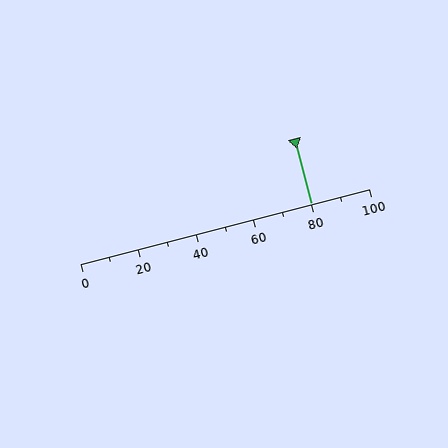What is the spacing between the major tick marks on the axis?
The major ticks are spaced 20 apart.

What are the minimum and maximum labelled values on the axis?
The axis runs from 0 to 100.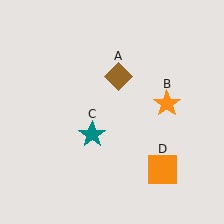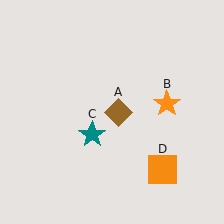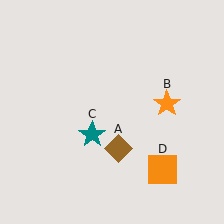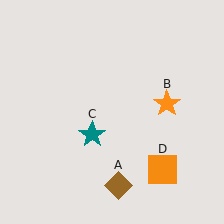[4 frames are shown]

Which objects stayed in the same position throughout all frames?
Orange star (object B) and teal star (object C) and orange square (object D) remained stationary.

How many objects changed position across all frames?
1 object changed position: brown diamond (object A).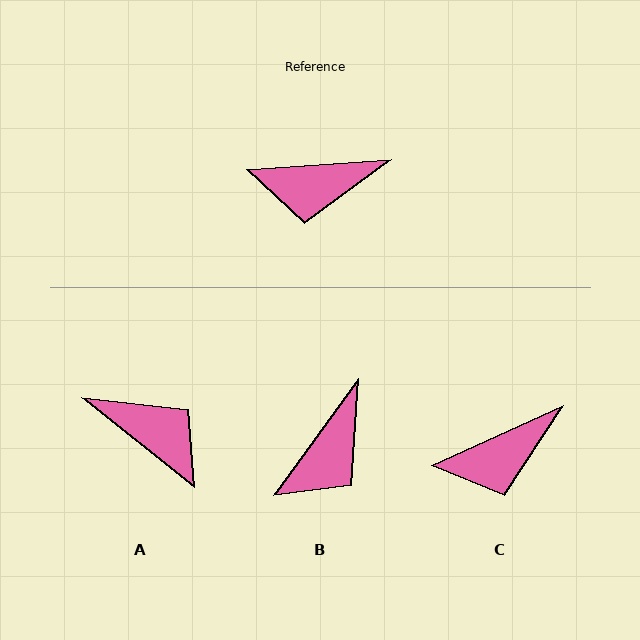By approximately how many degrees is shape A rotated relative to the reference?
Approximately 138 degrees counter-clockwise.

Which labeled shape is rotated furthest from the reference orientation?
A, about 138 degrees away.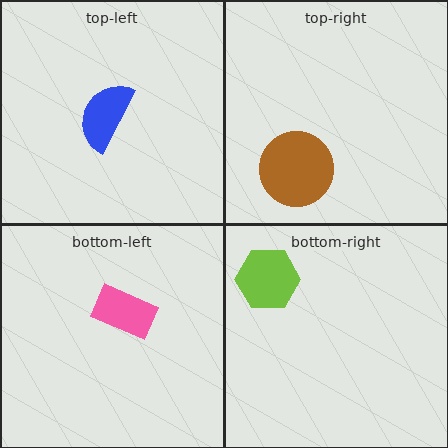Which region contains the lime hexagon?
The bottom-right region.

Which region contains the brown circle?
The top-right region.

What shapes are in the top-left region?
The blue semicircle.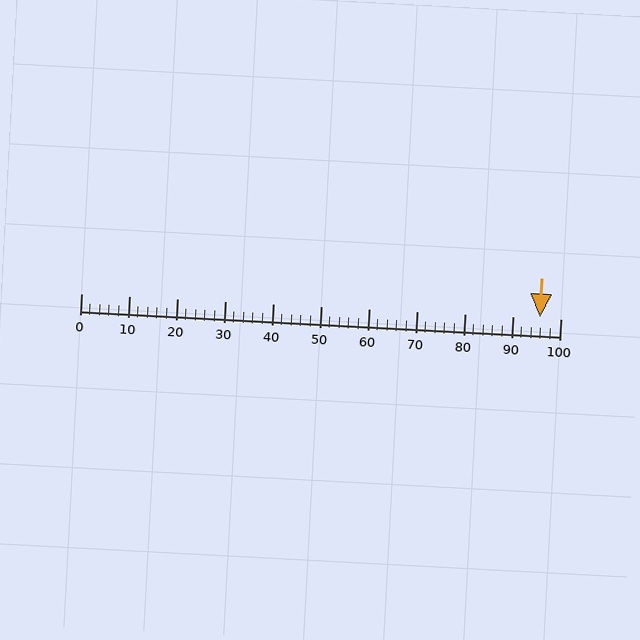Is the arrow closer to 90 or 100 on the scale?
The arrow is closer to 100.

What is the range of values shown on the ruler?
The ruler shows values from 0 to 100.